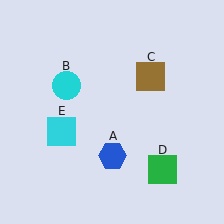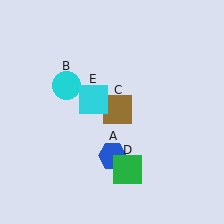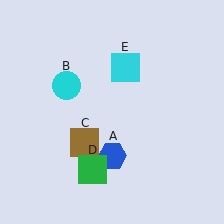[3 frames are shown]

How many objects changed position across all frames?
3 objects changed position: brown square (object C), green square (object D), cyan square (object E).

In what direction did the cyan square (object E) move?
The cyan square (object E) moved up and to the right.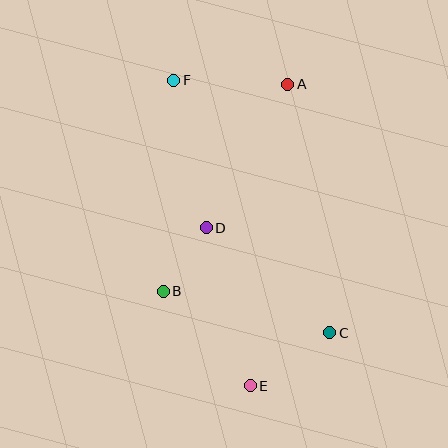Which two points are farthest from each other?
Points E and F are farthest from each other.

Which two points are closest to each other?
Points B and D are closest to each other.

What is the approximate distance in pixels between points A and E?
The distance between A and E is approximately 304 pixels.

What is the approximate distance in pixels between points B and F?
The distance between B and F is approximately 211 pixels.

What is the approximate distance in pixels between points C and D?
The distance between C and D is approximately 162 pixels.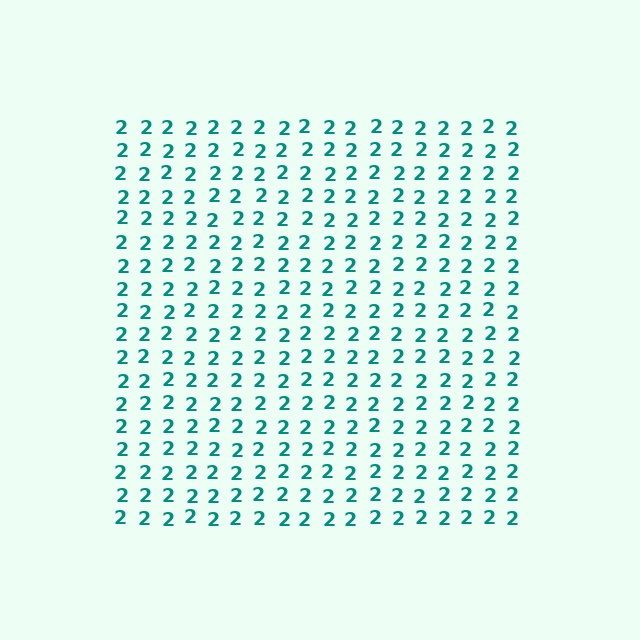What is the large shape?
The large shape is a square.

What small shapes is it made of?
It is made of small digit 2's.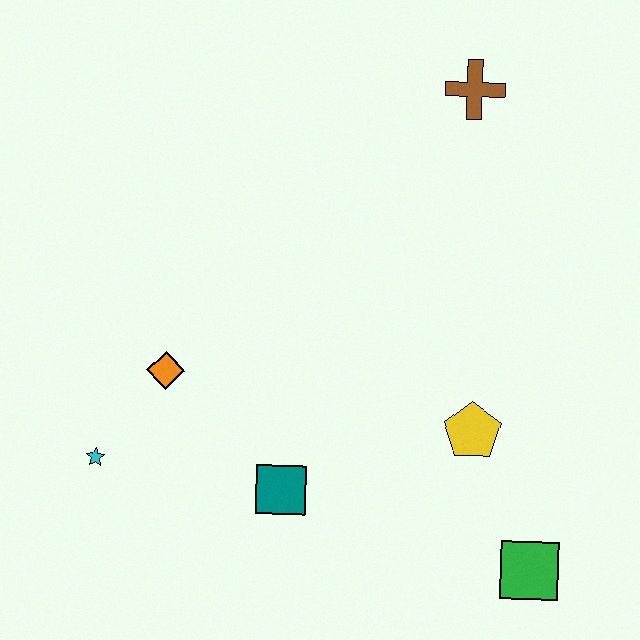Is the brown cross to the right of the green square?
No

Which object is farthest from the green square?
The brown cross is farthest from the green square.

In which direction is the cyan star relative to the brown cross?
The cyan star is below the brown cross.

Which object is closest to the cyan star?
The orange diamond is closest to the cyan star.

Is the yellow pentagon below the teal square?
No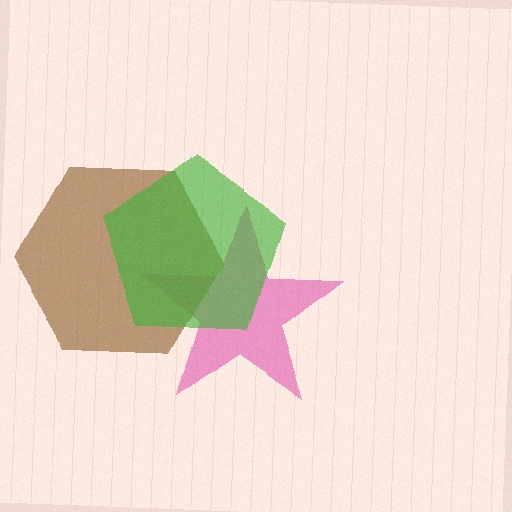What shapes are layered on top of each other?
The layered shapes are: a pink star, a brown hexagon, a green pentagon.